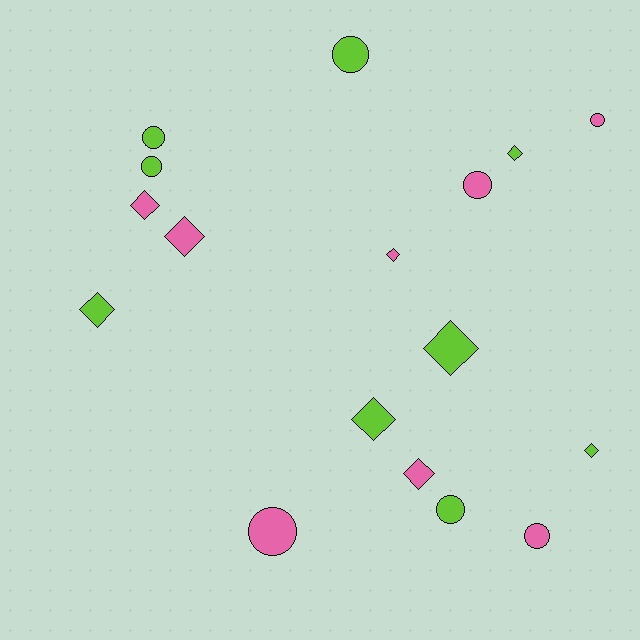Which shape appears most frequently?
Diamond, with 9 objects.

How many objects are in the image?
There are 17 objects.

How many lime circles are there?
There are 4 lime circles.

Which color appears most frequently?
Lime, with 9 objects.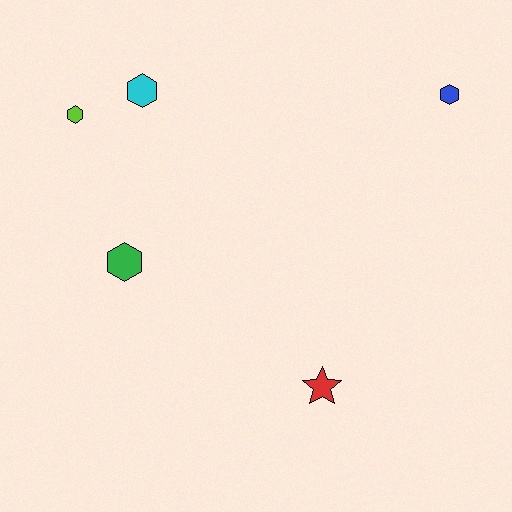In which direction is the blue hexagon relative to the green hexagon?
The blue hexagon is to the right of the green hexagon.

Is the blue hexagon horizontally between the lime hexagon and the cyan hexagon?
No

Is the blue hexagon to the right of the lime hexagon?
Yes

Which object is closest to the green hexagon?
The lime hexagon is closest to the green hexagon.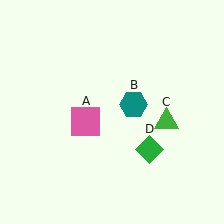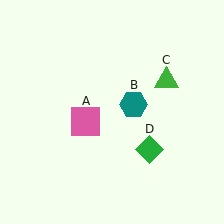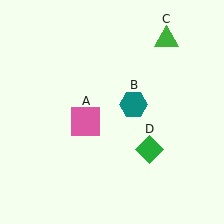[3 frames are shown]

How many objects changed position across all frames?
1 object changed position: green triangle (object C).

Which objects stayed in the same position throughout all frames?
Pink square (object A) and teal hexagon (object B) and green diamond (object D) remained stationary.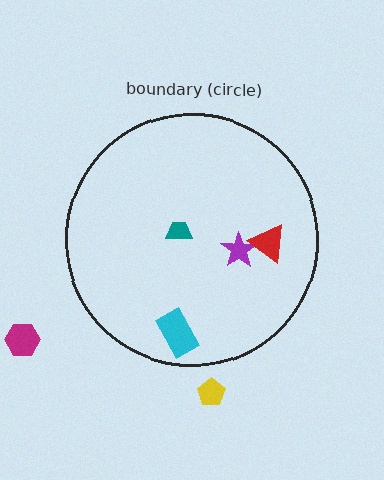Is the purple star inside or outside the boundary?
Inside.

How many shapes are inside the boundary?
4 inside, 2 outside.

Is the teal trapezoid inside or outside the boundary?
Inside.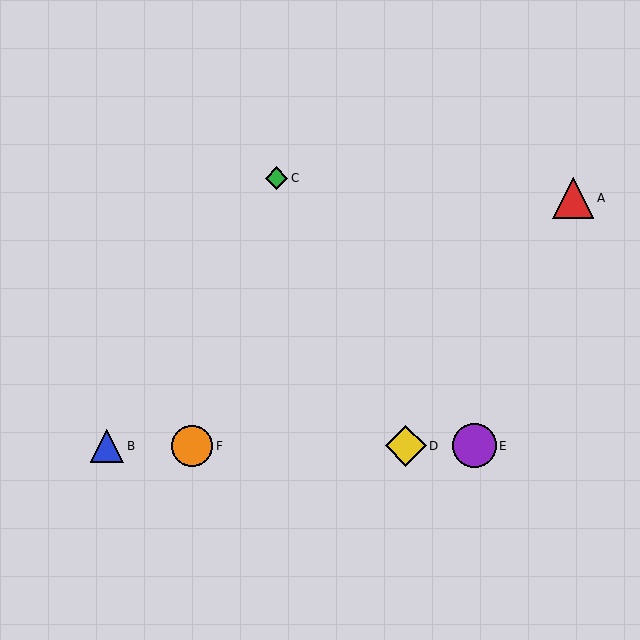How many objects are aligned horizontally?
4 objects (B, D, E, F) are aligned horizontally.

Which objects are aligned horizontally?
Objects B, D, E, F are aligned horizontally.